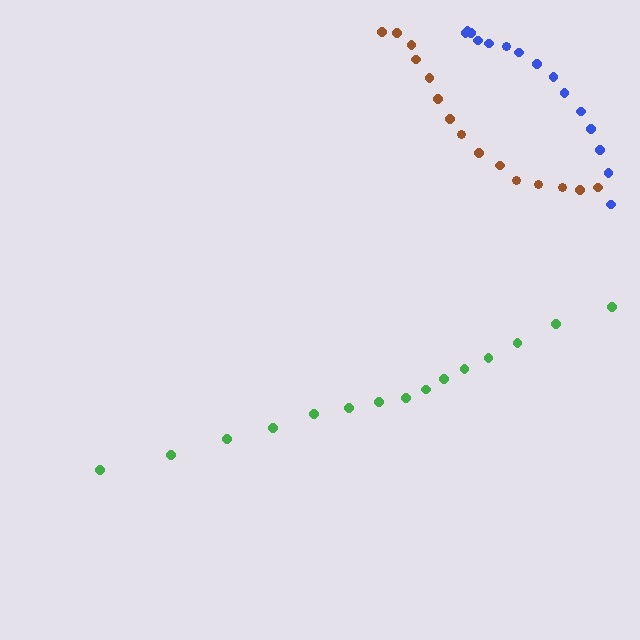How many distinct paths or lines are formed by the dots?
There are 3 distinct paths.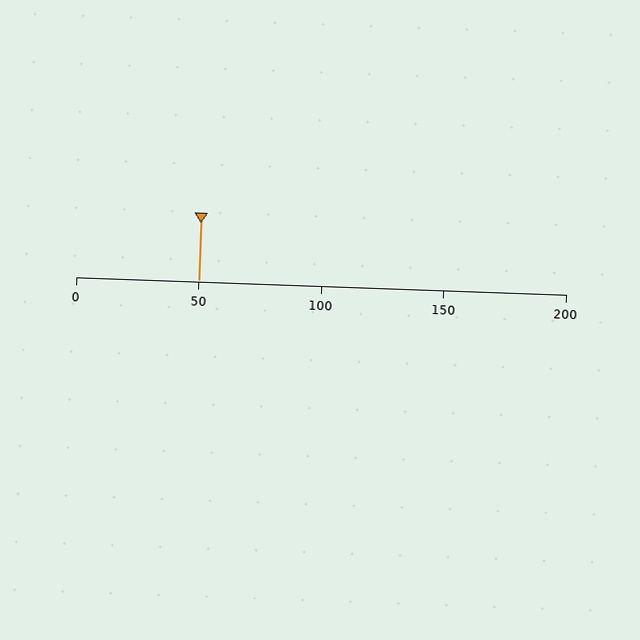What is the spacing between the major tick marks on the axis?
The major ticks are spaced 50 apart.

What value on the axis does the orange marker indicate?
The marker indicates approximately 50.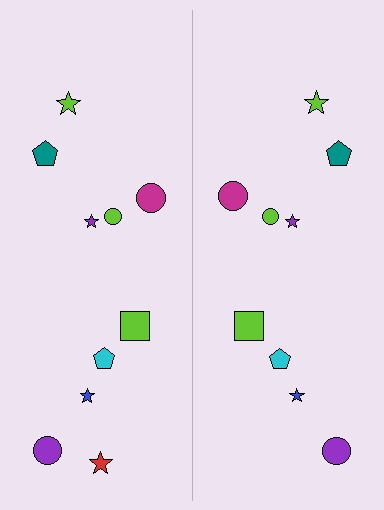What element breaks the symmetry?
A red star is missing from the right side.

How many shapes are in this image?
There are 19 shapes in this image.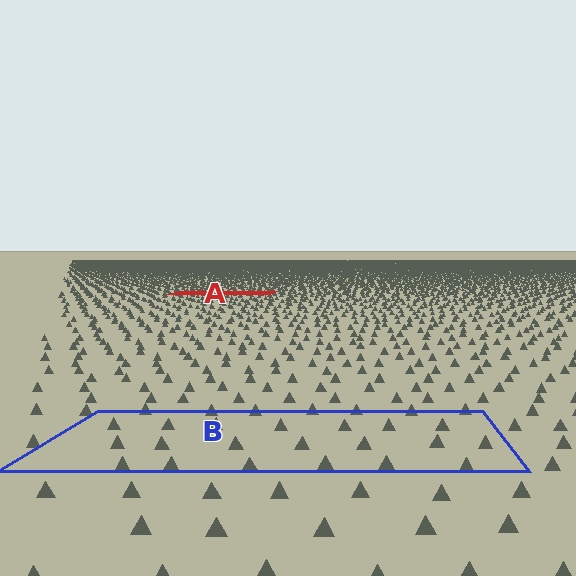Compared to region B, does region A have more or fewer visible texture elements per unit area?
Region A has more texture elements per unit area — they are packed more densely because it is farther away.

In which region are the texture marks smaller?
The texture marks are smaller in region A, because it is farther away.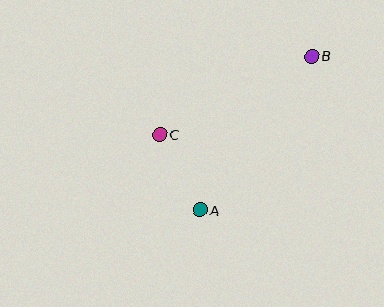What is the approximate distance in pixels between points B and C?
The distance between B and C is approximately 171 pixels.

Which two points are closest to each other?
Points A and C are closest to each other.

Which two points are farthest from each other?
Points A and B are farthest from each other.